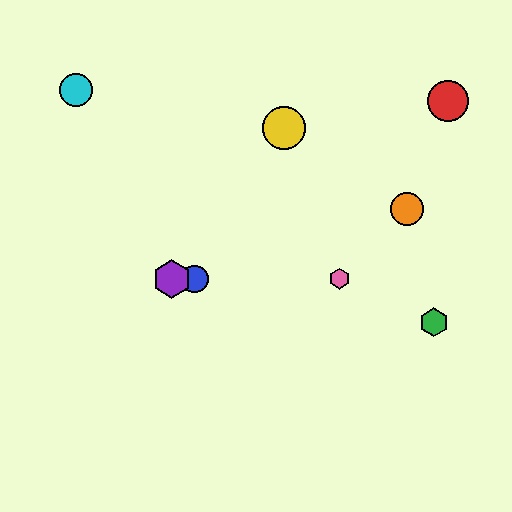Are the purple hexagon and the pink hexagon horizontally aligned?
Yes, both are at y≈279.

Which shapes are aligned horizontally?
The blue circle, the purple hexagon, the pink hexagon are aligned horizontally.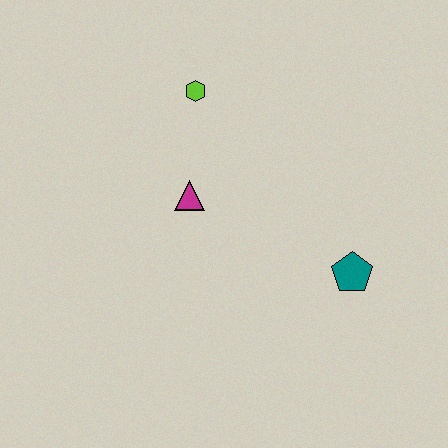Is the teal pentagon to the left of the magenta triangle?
No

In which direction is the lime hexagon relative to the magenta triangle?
The lime hexagon is above the magenta triangle.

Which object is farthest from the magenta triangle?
The teal pentagon is farthest from the magenta triangle.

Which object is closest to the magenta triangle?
The lime hexagon is closest to the magenta triangle.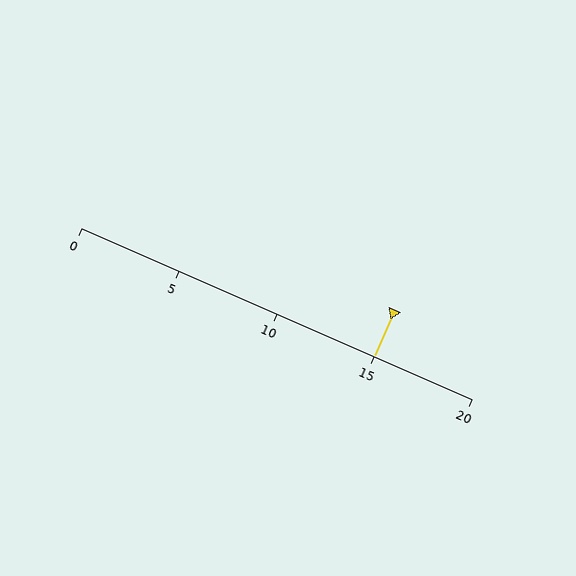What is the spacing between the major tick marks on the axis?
The major ticks are spaced 5 apart.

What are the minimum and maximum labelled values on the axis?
The axis runs from 0 to 20.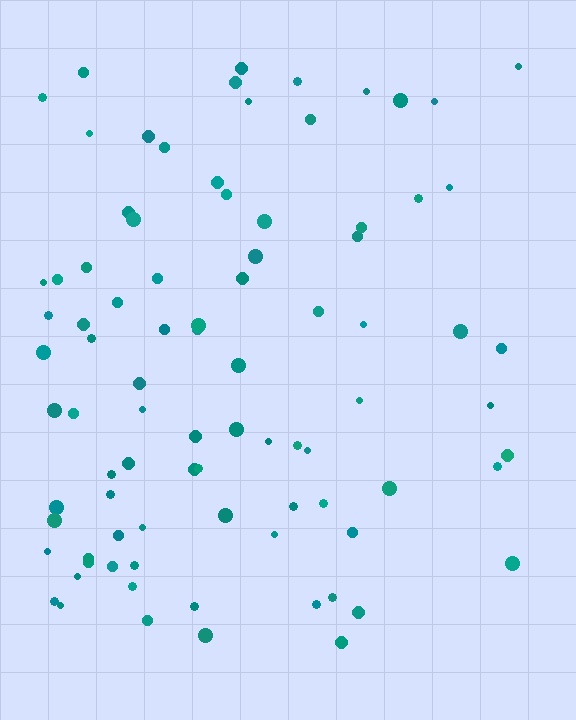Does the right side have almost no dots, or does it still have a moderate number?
Still a moderate number, just noticeably fewer than the left.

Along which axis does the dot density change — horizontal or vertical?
Horizontal.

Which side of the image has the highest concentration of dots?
The left.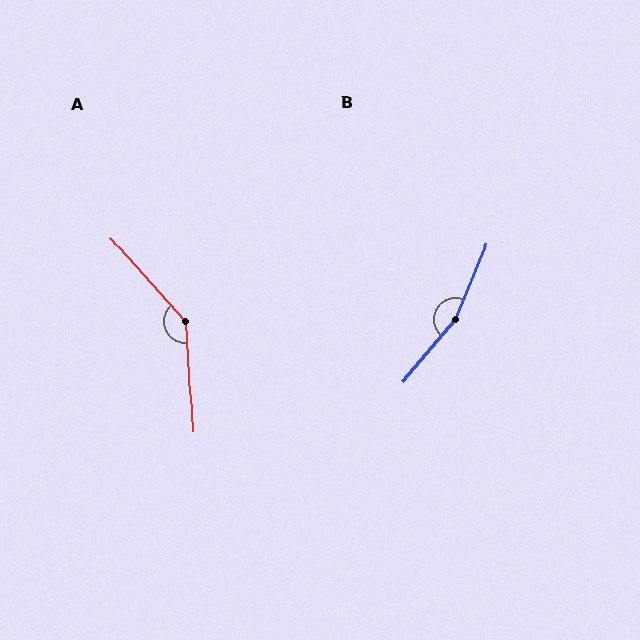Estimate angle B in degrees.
Approximately 163 degrees.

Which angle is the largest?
B, at approximately 163 degrees.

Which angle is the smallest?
A, at approximately 142 degrees.